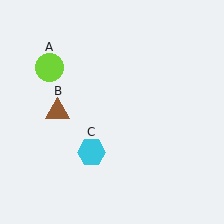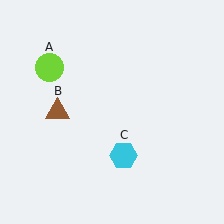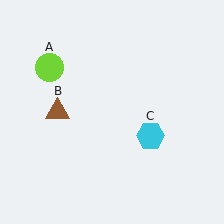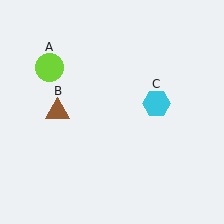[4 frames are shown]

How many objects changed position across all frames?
1 object changed position: cyan hexagon (object C).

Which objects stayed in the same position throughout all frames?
Lime circle (object A) and brown triangle (object B) remained stationary.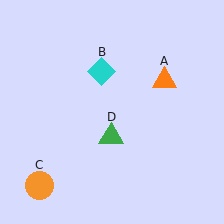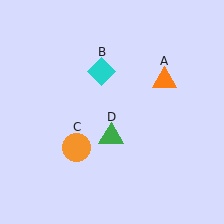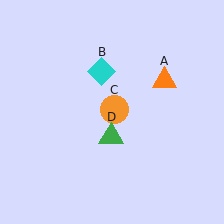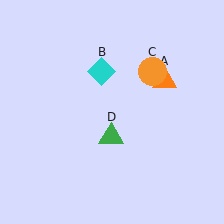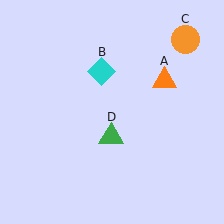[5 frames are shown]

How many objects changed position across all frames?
1 object changed position: orange circle (object C).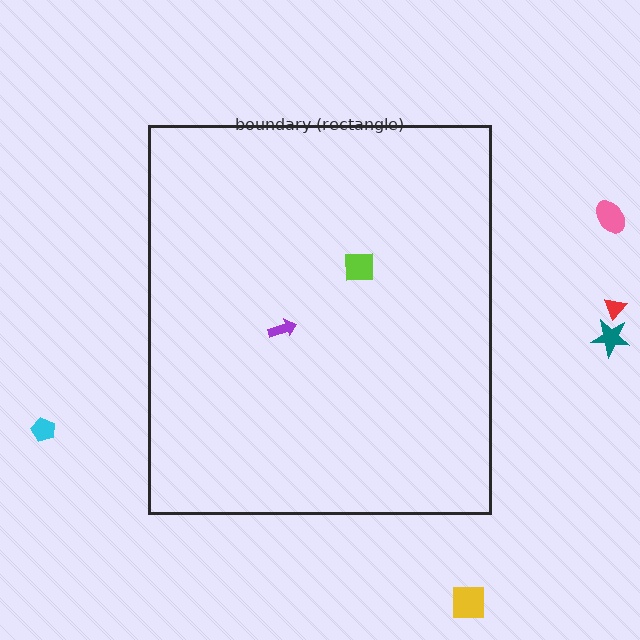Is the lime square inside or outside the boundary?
Inside.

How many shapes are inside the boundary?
2 inside, 5 outside.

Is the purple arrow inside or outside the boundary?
Inside.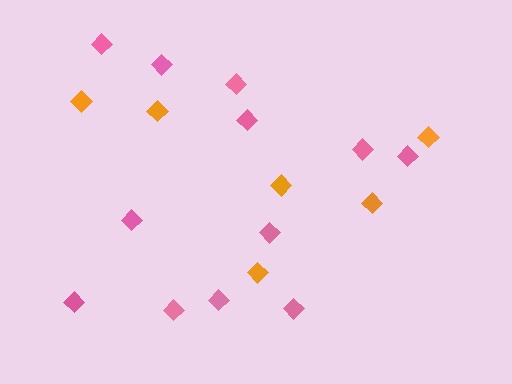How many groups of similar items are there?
There are 2 groups: one group of pink diamonds (12) and one group of orange diamonds (6).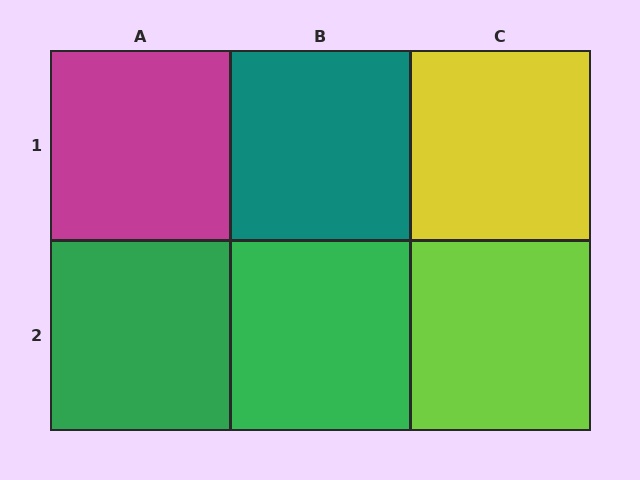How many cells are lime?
1 cell is lime.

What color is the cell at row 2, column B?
Green.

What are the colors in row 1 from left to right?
Magenta, teal, yellow.